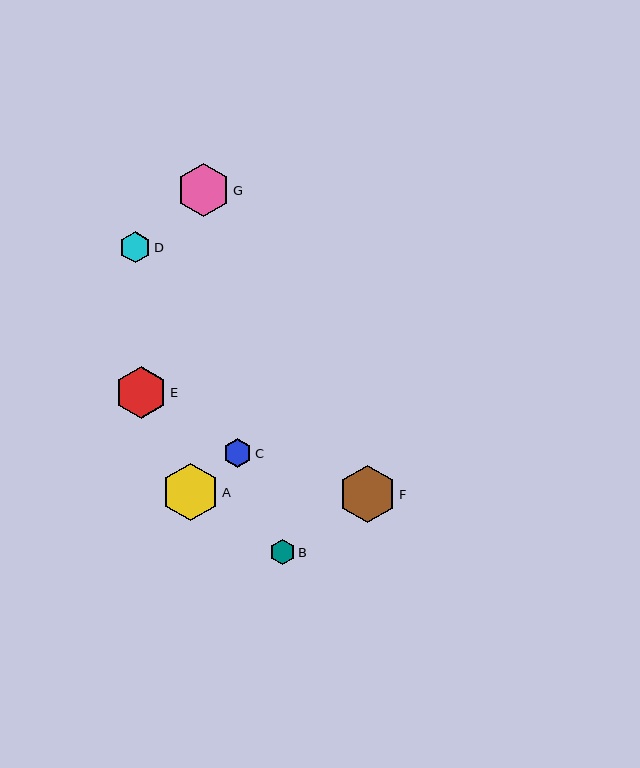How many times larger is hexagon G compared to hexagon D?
Hexagon G is approximately 1.7 times the size of hexagon D.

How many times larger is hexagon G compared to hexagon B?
Hexagon G is approximately 2.1 times the size of hexagon B.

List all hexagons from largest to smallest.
From largest to smallest: A, F, G, E, D, C, B.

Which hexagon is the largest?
Hexagon A is the largest with a size of approximately 58 pixels.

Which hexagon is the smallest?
Hexagon B is the smallest with a size of approximately 26 pixels.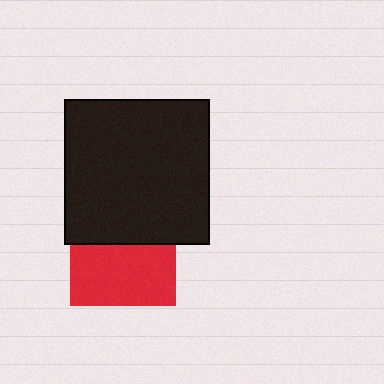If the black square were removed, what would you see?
You would see the complete red square.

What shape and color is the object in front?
The object in front is a black square.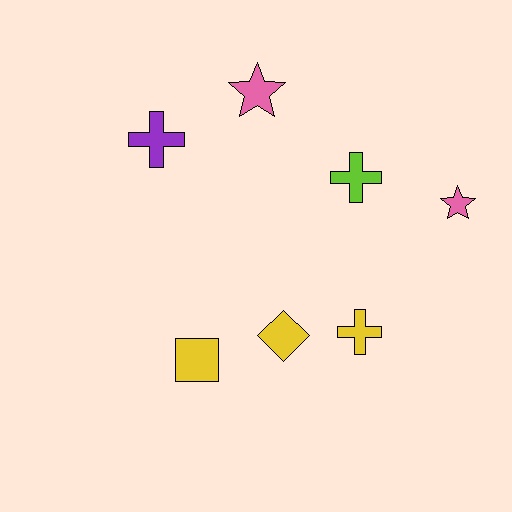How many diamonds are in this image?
There is 1 diamond.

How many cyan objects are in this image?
There are no cyan objects.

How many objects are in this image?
There are 7 objects.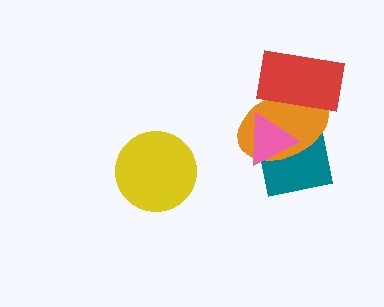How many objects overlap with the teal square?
2 objects overlap with the teal square.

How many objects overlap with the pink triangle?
2 objects overlap with the pink triangle.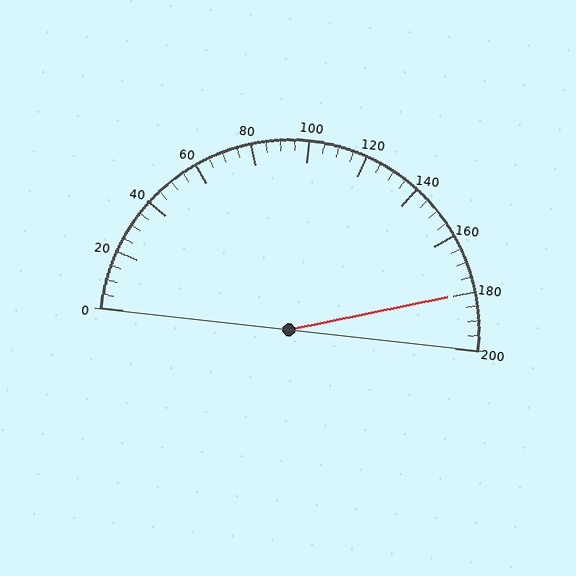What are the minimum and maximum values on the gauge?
The gauge ranges from 0 to 200.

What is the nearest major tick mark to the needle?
The nearest major tick mark is 180.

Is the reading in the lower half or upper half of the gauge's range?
The reading is in the upper half of the range (0 to 200).